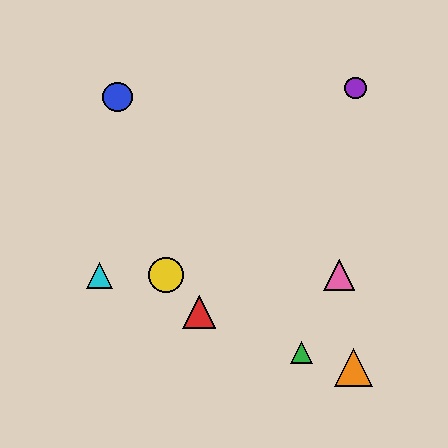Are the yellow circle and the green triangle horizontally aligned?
No, the yellow circle is at y≈275 and the green triangle is at y≈353.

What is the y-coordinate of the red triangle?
The red triangle is at y≈312.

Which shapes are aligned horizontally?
The yellow circle, the cyan triangle, the pink triangle are aligned horizontally.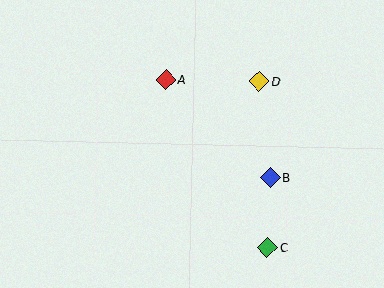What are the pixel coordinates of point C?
Point C is at (268, 247).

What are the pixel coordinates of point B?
Point B is at (270, 178).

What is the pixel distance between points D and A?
The distance between D and A is 94 pixels.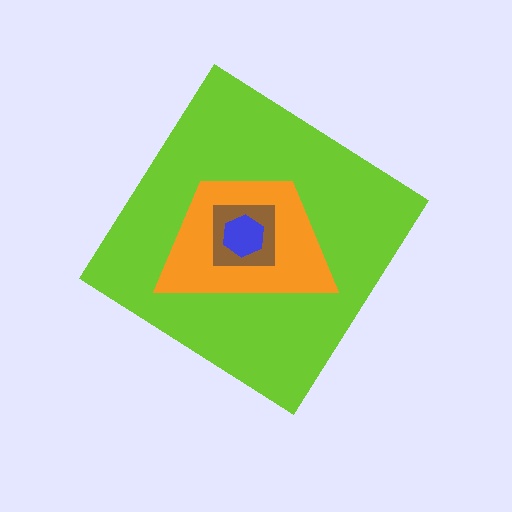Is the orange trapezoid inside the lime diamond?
Yes.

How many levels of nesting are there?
4.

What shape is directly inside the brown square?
The blue hexagon.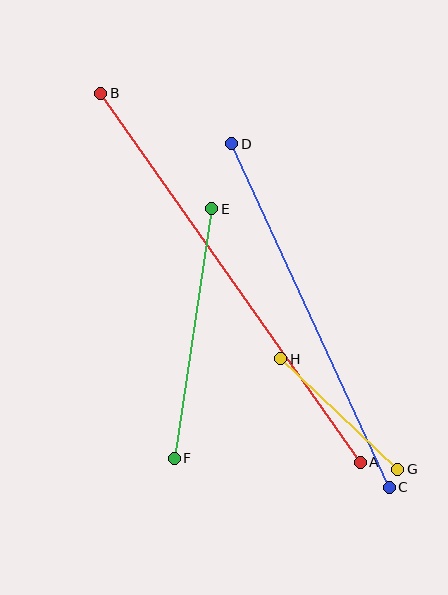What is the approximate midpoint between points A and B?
The midpoint is at approximately (230, 278) pixels.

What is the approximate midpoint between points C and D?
The midpoint is at approximately (311, 315) pixels.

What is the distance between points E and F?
The distance is approximately 252 pixels.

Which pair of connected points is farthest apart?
Points A and B are farthest apart.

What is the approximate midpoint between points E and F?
The midpoint is at approximately (193, 333) pixels.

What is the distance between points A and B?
The distance is approximately 451 pixels.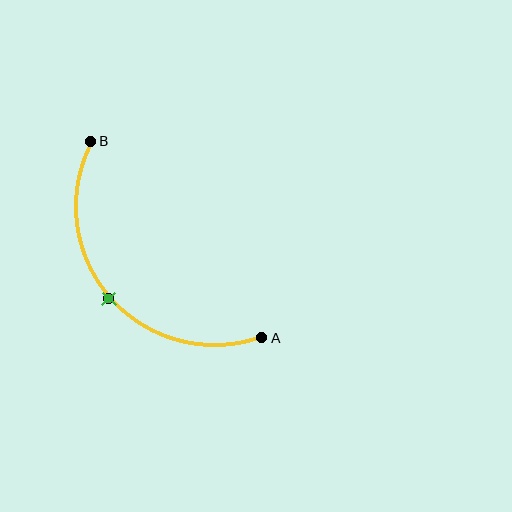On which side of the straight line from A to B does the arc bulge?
The arc bulges below and to the left of the straight line connecting A and B.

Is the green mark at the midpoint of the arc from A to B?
Yes. The green mark lies on the arc at equal arc-length from both A and B — it is the arc midpoint.